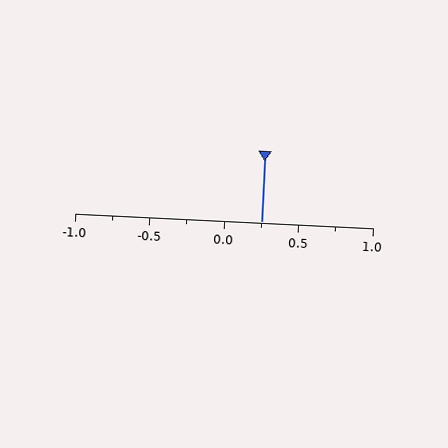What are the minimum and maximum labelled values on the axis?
The axis runs from -1.0 to 1.0.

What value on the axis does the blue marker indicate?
The marker indicates approximately 0.25.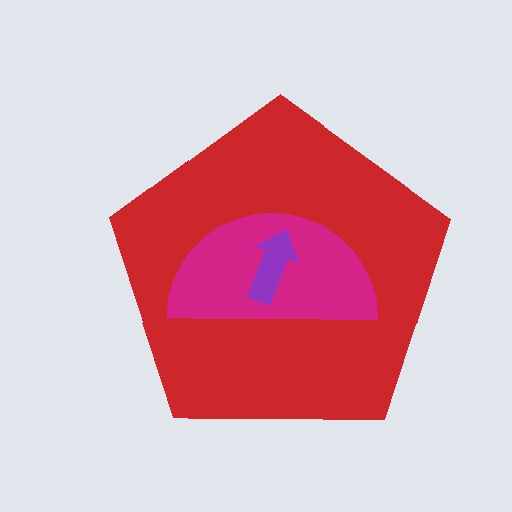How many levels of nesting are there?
3.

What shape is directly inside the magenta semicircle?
The purple arrow.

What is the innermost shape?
The purple arrow.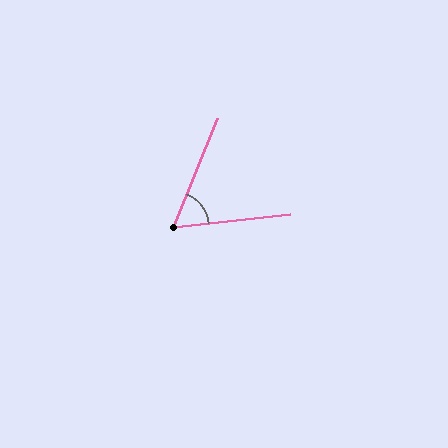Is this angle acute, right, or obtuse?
It is acute.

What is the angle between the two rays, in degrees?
Approximately 62 degrees.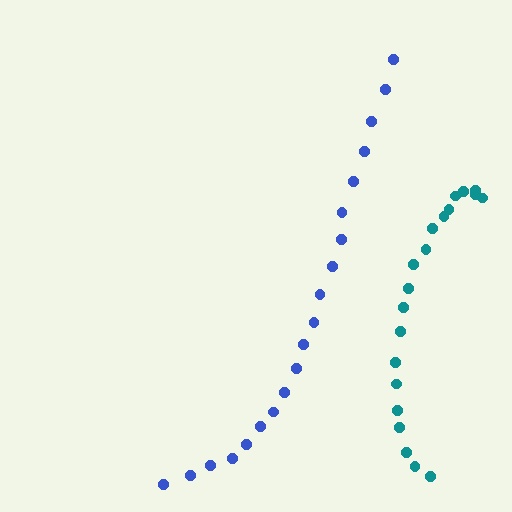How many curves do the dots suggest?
There are 2 distinct paths.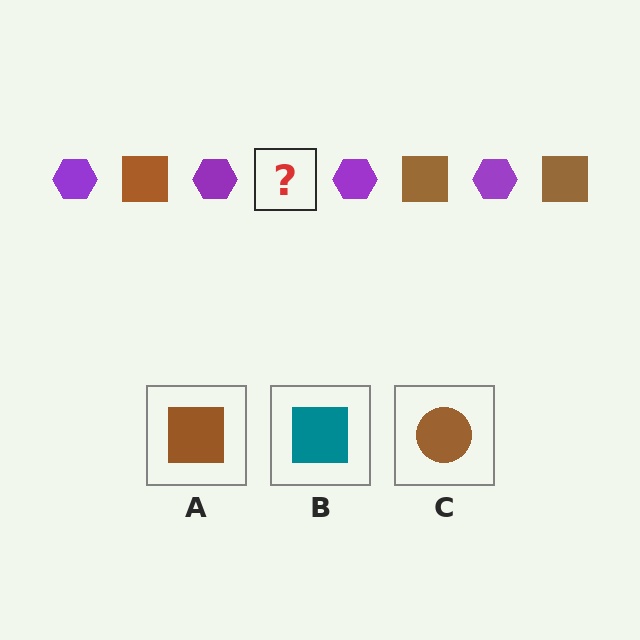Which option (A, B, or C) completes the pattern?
A.